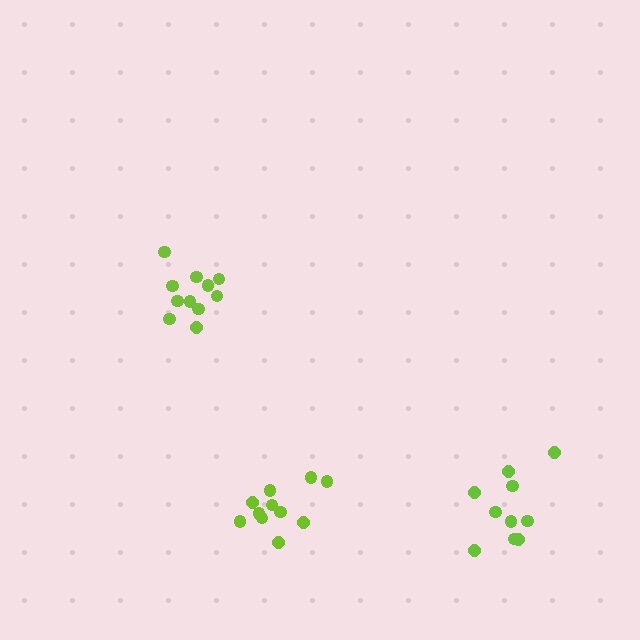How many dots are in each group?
Group 1: 11 dots, Group 2: 11 dots, Group 3: 10 dots (32 total).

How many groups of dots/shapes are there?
There are 3 groups.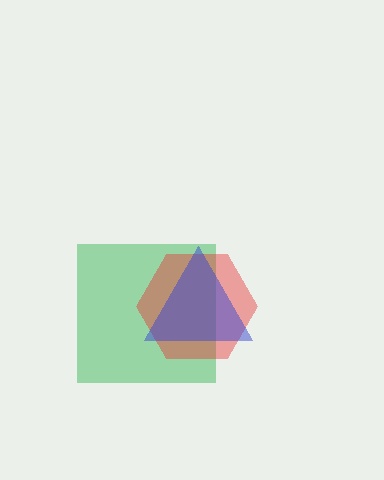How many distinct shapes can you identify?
There are 3 distinct shapes: a green square, a red hexagon, a blue triangle.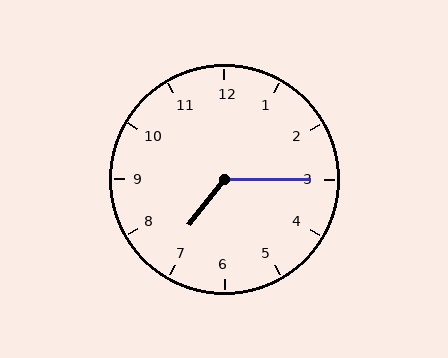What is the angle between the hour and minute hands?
Approximately 128 degrees.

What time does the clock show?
7:15.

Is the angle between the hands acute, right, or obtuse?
It is obtuse.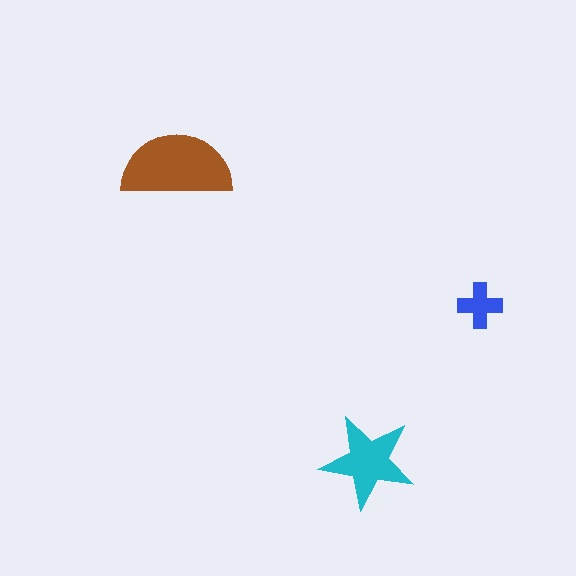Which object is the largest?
The brown semicircle.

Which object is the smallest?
The blue cross.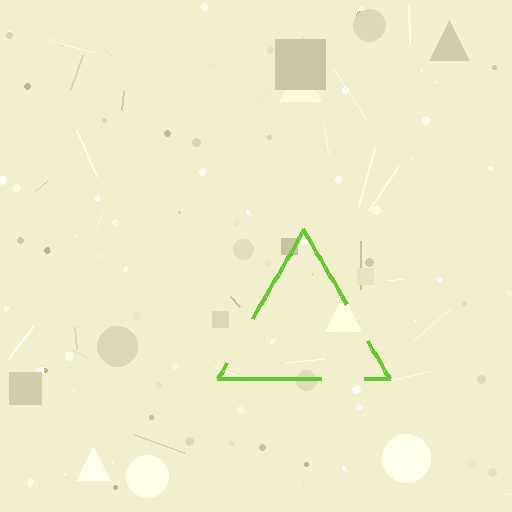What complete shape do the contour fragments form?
The contour fragments form a triangle.